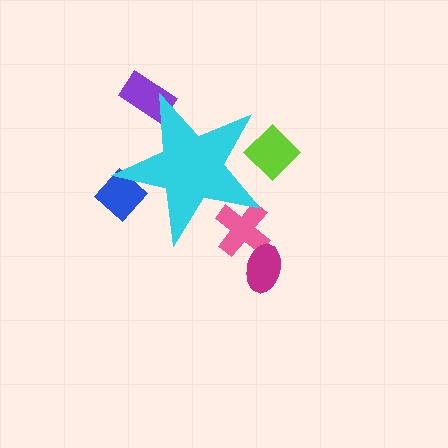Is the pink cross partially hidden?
Yes, the pink cross is partially hidden behind the cyan star.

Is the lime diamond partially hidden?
Yes, the lime diamond is partially hidden behind the cyan star.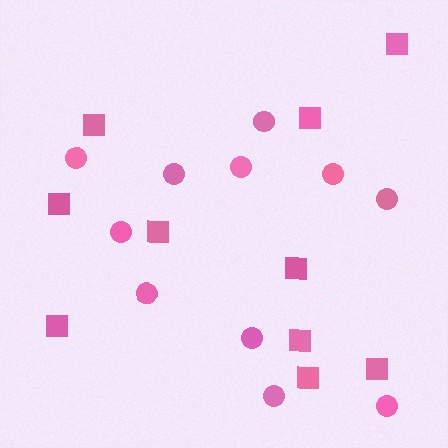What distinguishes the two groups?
There are 2 groups: one group of circles (11) and one group of squares (10).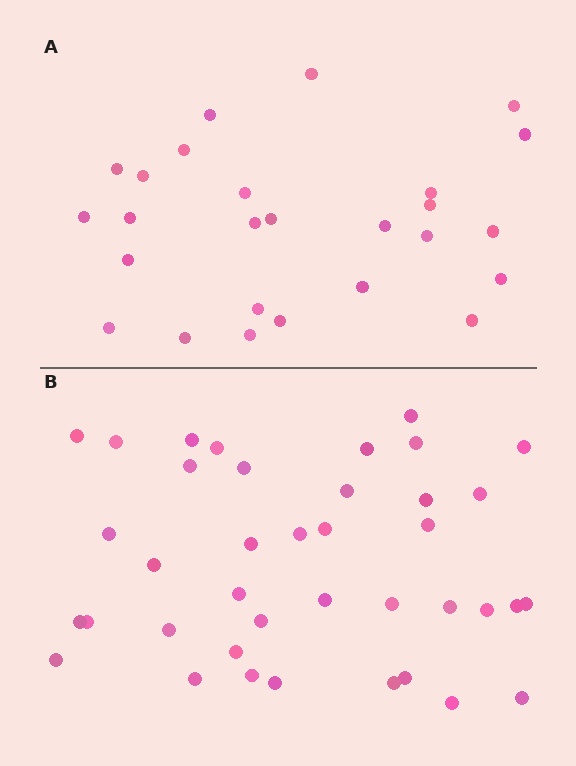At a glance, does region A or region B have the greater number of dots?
Region B (the bottom region) has more dots.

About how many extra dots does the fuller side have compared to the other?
Region B has approximately 15 more dots than region A.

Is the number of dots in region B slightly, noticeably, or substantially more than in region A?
Region B has substantially more. The ratio is roughly 1.5 to 1.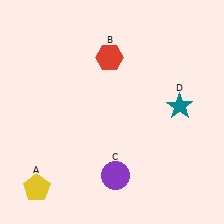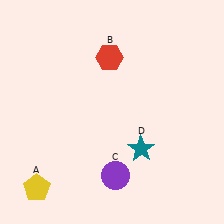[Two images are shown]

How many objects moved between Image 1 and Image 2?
1 object moved between the two images.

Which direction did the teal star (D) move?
The teal star (D) moved down.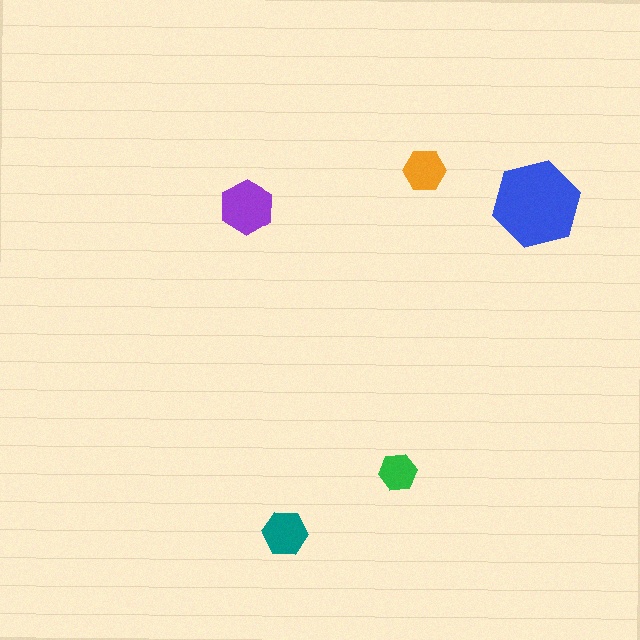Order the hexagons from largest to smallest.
the blue one, the purple one, the teal one, the orange one, the green one.